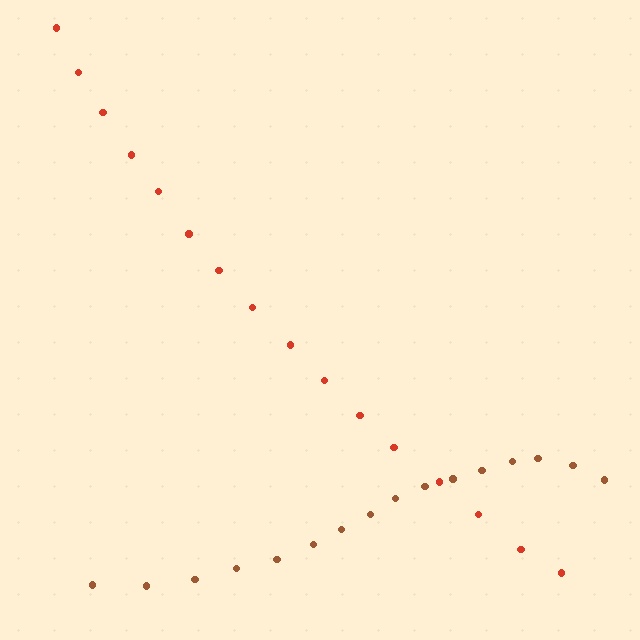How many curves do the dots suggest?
There are 2 distinct paths.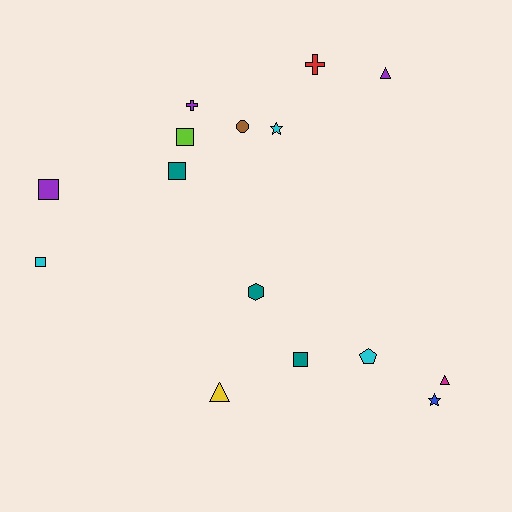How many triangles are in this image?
There are 3 triangles.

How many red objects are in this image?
There is 1 red object.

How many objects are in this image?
There are 15 objects.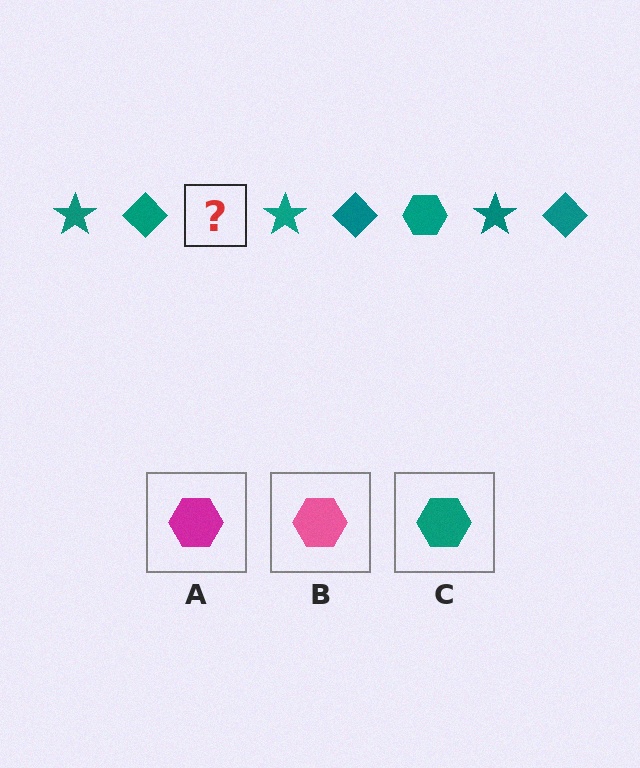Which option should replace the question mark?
Option C.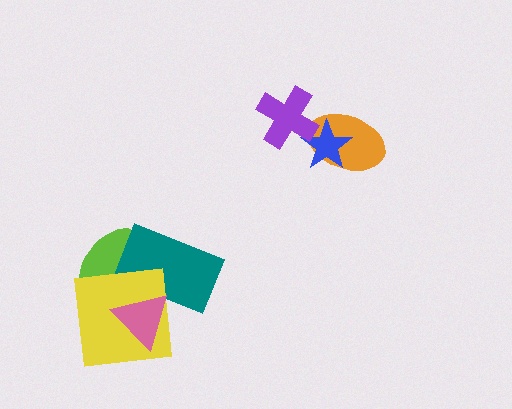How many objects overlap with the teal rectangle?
3 objects overlap with the teal rectangle.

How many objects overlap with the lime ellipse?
3 objects overlap with the lime ellipse.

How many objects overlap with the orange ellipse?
2 objects overlap with the orange ellipse.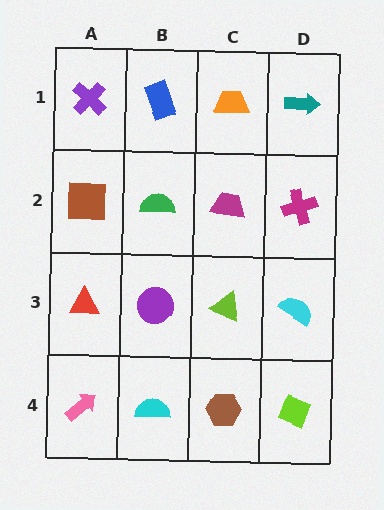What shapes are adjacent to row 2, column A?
A purple cross (row 1, column A), a red triangle (row 3, column A), a green semicircle (row 2, column B).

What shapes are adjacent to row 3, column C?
A magenta trapezoid (row 2, column C), a brown hexagon (row 4, column C), a purple circle (row 3, column B), a cyan semicircle (row 3, column D).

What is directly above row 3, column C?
A magenta trapezoid.